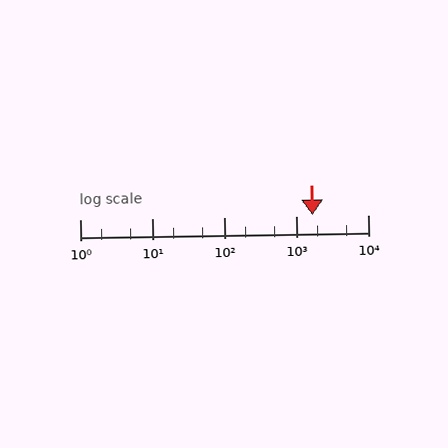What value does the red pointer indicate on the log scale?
The pointer indicates approximately 1700.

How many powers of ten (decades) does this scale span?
The scale spans 4 decades, from 1 to 10000.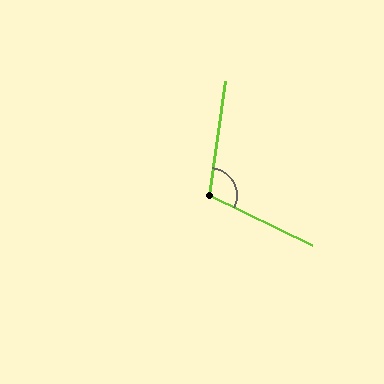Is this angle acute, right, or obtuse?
It is obtuse.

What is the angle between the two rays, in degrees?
Approximately 108 degrees.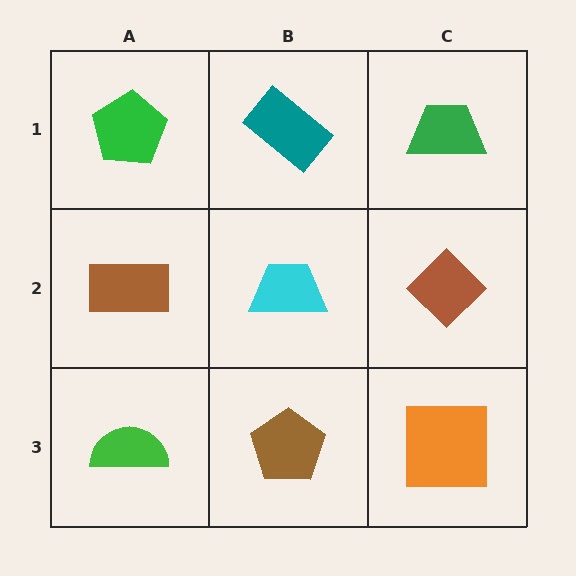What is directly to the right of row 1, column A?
A teal rectangle.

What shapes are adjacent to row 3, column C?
A brown diamond (row 2, column C), a brown pentagon (row 3, column B).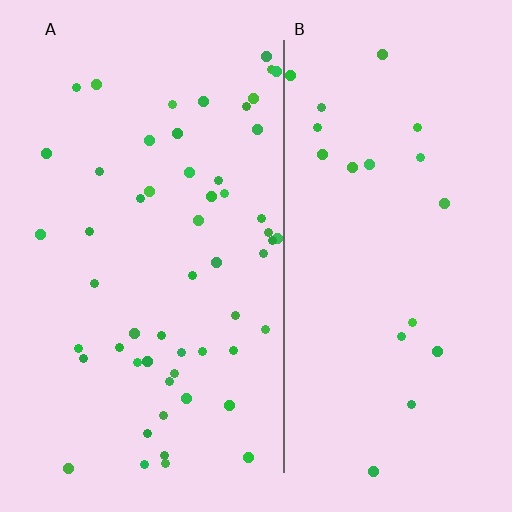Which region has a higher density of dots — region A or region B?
A (the left).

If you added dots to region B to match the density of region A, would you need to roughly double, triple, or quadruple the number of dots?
Approximately triple.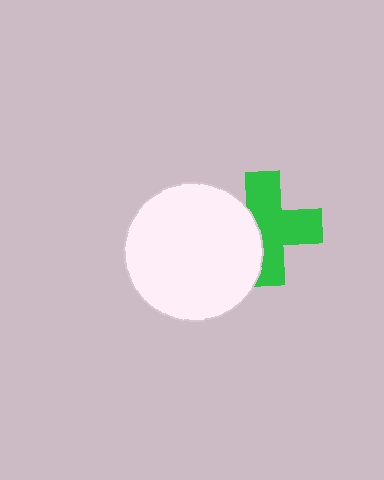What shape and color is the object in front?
The object in front is a white circle.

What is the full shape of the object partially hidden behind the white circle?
The partially hidden object is a green cross.